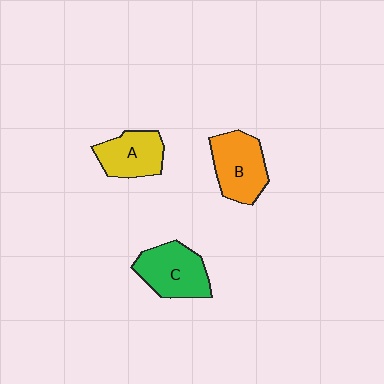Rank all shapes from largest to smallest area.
From largest to smallest: C (green), B (orange), A (yellow).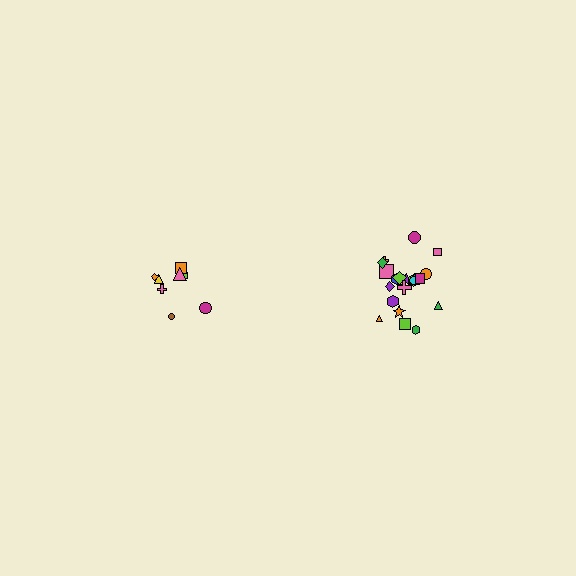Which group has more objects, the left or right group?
The right group.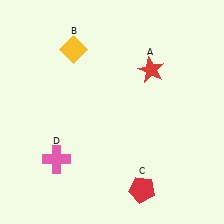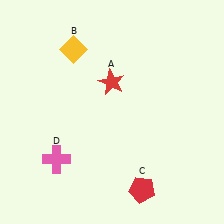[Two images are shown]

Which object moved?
The red star (A) moved left.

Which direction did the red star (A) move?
The red star (A) moved left.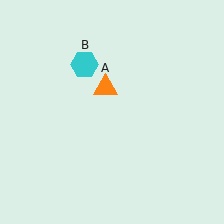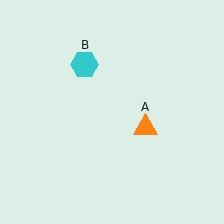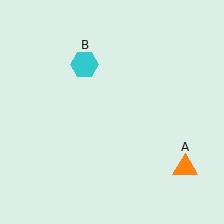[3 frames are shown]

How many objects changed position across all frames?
1 object changed position: orange triangle (object A).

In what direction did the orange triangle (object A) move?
The orange triangle (object A) moved down and to the right.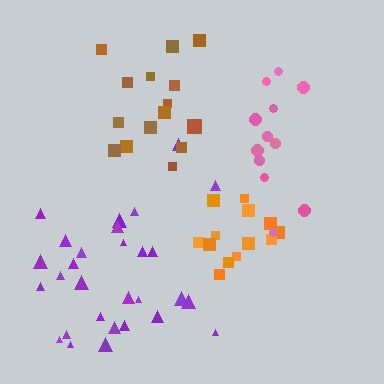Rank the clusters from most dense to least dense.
orange, purple, pink, brown.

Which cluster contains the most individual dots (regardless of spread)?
Purple (29).